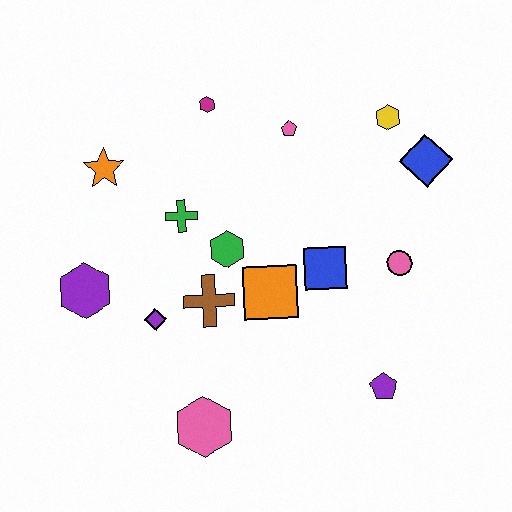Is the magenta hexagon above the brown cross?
Yes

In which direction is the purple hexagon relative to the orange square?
The purple hexagon is to the left of the orange square.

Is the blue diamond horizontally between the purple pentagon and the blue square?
No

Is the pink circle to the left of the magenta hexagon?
No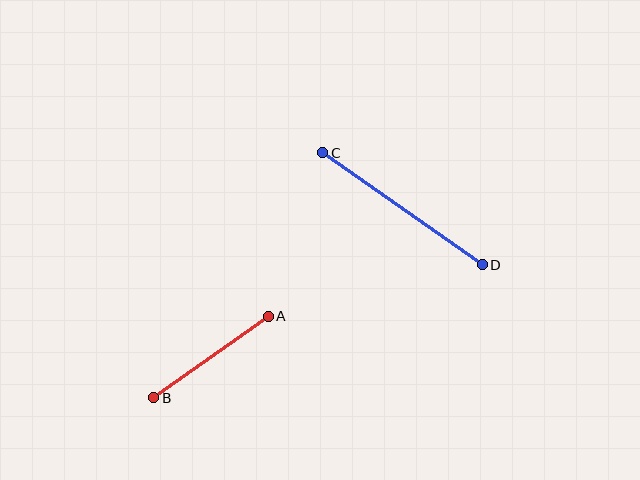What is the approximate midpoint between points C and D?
The midpoint is at approximately (403, 209) pixels.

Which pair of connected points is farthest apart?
Points C and D are farthest apart.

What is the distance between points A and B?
The distance is approximately 141 pixels.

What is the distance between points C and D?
The distance is approximately 195 pixels.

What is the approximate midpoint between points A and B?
The midpoint is at approximately (211, 357) pixels.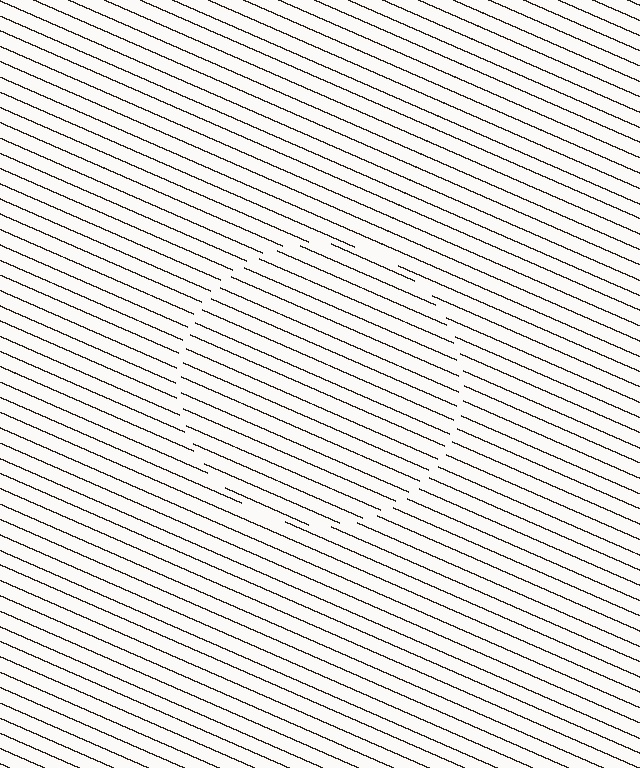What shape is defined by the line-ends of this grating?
An illusory circle. The interior of the shape contains the same grating, shifted by half a period — the contour is defined by the phase discontinuity where line-ends from the inner and outer gratings abut.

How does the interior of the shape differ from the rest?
The interior of the shape contains the same grating, shifted by half a period — the contour is defined by the phase discontinuity where line-ends from the inner and outer gratings abut.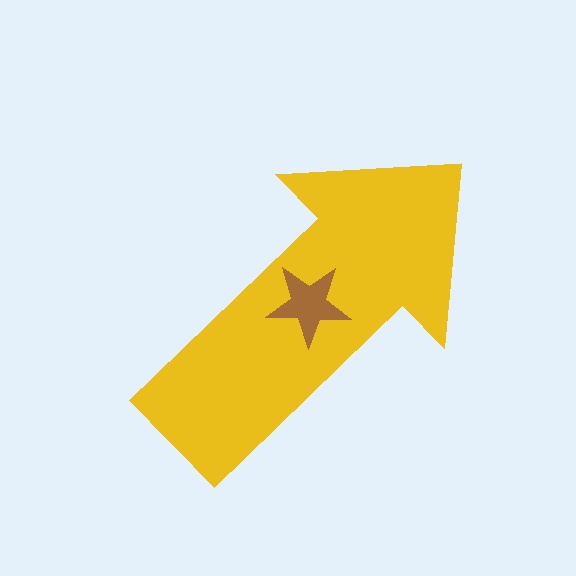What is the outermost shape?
The yellow arrow.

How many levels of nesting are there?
2.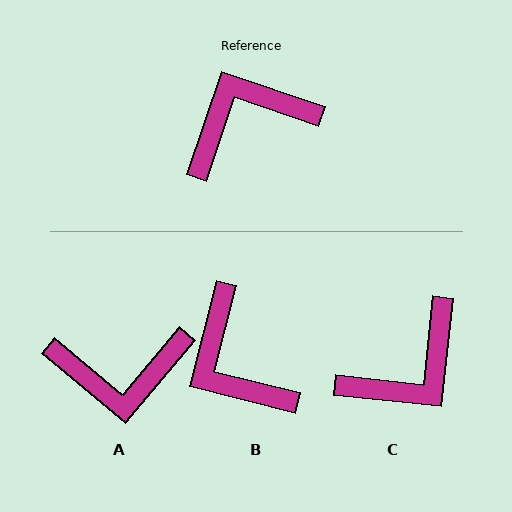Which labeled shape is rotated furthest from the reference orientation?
C, about 167 degrees away.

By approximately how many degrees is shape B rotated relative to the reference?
Approximately 95 degrees counter-clockwise.